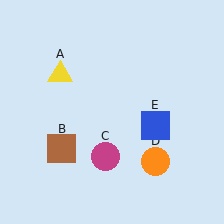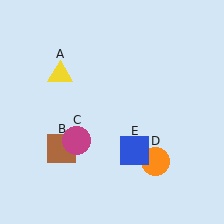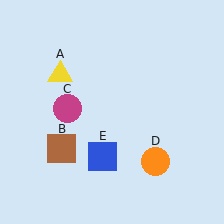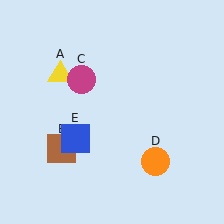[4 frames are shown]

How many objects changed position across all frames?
2 objects changed position: magenta circle (object C), blue square (object E).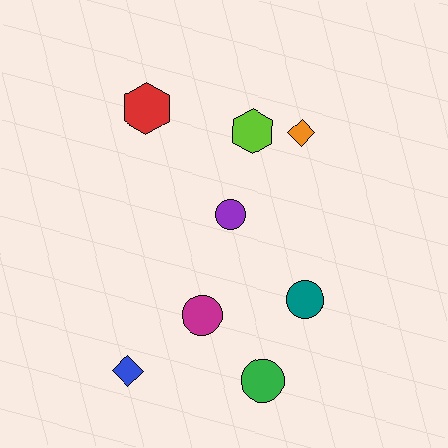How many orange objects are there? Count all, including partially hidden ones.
There is 1 orange object.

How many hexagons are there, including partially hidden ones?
There are 2 hexagons.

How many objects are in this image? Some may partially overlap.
There are 8 objects.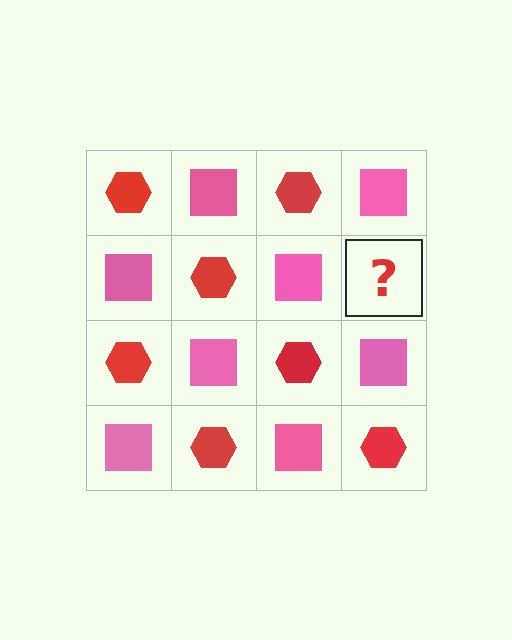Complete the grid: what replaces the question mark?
The question mark should be replaced with a red hexagon.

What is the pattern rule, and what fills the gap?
The rule is that it alternates red hexagon and pink square in a checkerboard pattern. The gap should be filled with a red hexagon.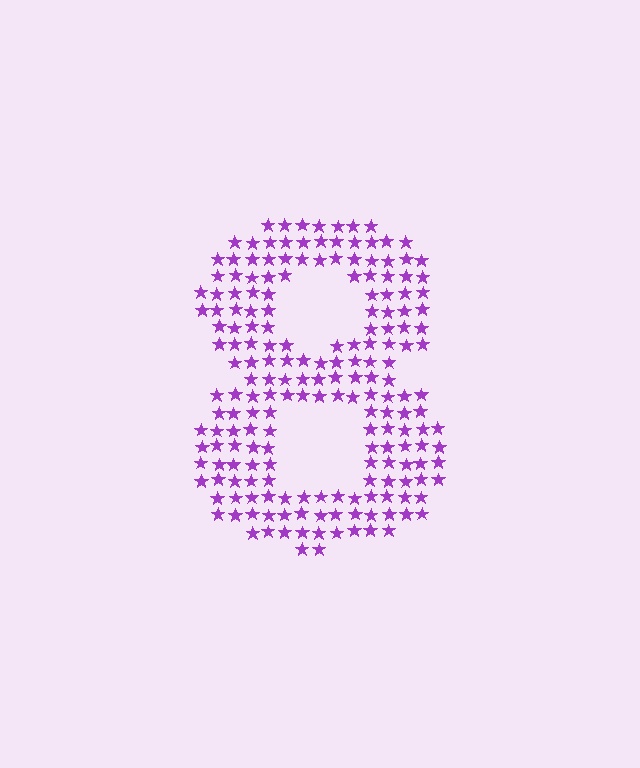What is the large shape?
The large shape is the digit 8.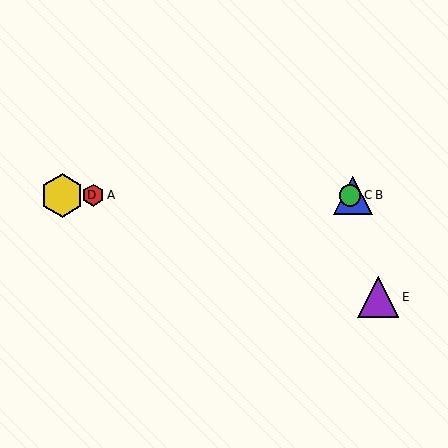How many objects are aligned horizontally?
4 objects (A, B, C, D) are aligned horizontally.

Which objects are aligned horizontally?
Objects A, B, C, D are aligned horizontally.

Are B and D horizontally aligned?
Yes, both are at y≈195.